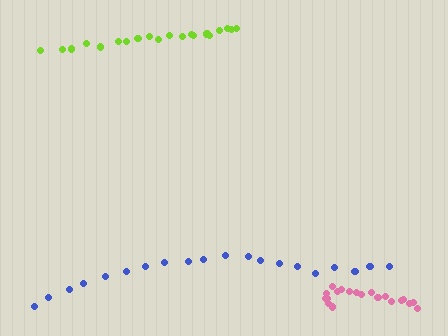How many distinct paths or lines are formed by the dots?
There are 3 distinct paths.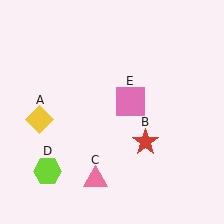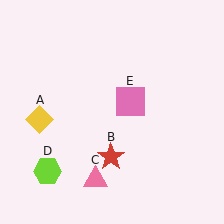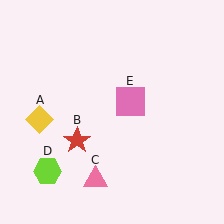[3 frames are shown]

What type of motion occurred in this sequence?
The red star (object B) rotated clockwise around the center of the scene.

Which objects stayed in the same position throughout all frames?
Yellow diamond (object A) and pink triangle (object C) and lime hexagon (object D) and pink square (object E) remained stationary.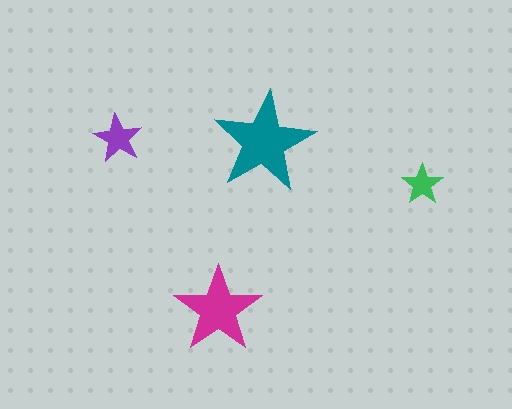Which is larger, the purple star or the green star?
The purple one.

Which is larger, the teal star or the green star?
The teal one.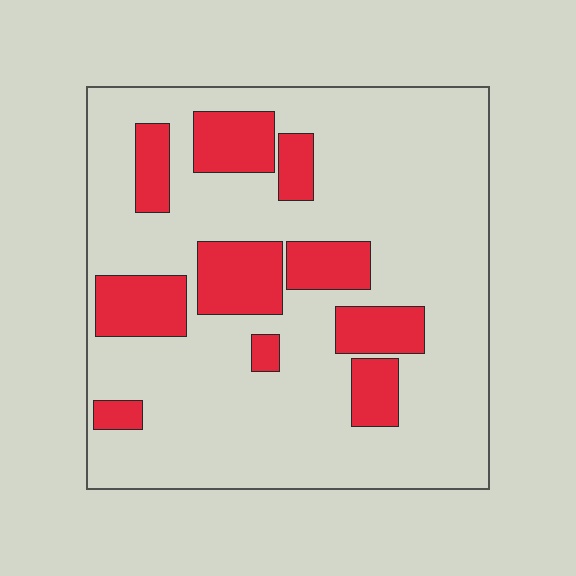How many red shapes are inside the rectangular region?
10.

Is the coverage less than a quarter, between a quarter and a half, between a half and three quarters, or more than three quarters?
Less than a quarter.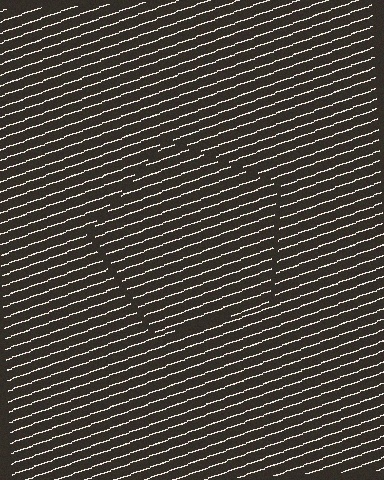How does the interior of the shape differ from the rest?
The interior of the shape contains the same grating, shifted by half a period — the contour is defined by the phase discontinuity where line-ends from the inner and outer gratings abut.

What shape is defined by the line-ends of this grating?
An illusory pentagon. The interior of the shape contains the same grating, shifted by half a period — the contour is defined by the phase discontinuity where line-ends from the inner and outer gratings abut.